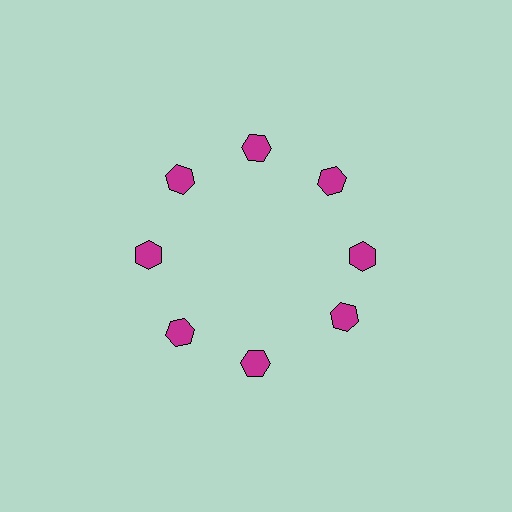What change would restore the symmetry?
The symmetry would be restored by rotating it back into even spacing with its neighbors so that all 8 hexagons sit at equal angles and equal distance from the center.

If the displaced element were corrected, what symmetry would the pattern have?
It would have 8-fold rotational symmetry — the pattern would map onto itself every 45 degrees.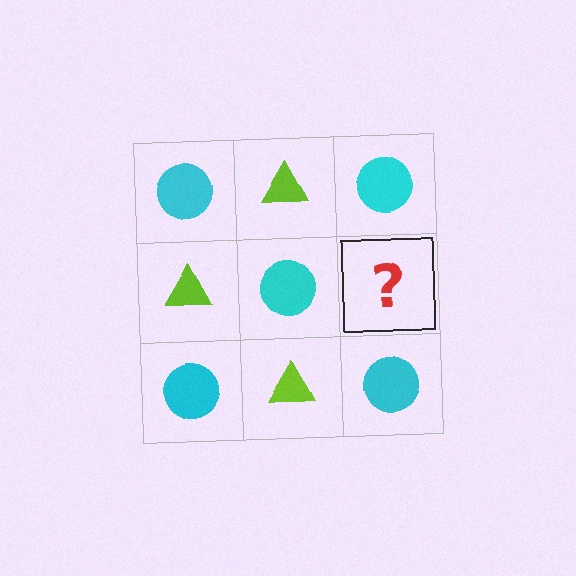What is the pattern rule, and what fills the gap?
The rule is that it alternates cyan circle and lime triangle in a checkerboard pattern. The gap should be filled with a lime triangle.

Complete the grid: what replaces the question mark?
The question mark should be replaced with a lime triangle.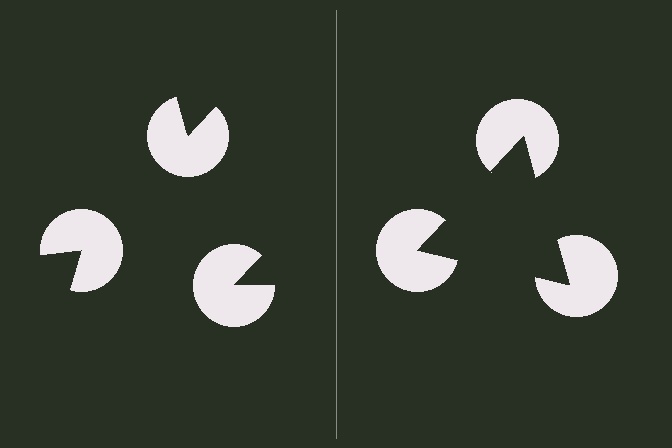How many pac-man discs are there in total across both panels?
6 — 3 on each side.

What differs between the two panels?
The pac-man discs are positioned identically on both sides; only the wedge orientations differ. On the right they align to a triangle; on the left they are misaligned.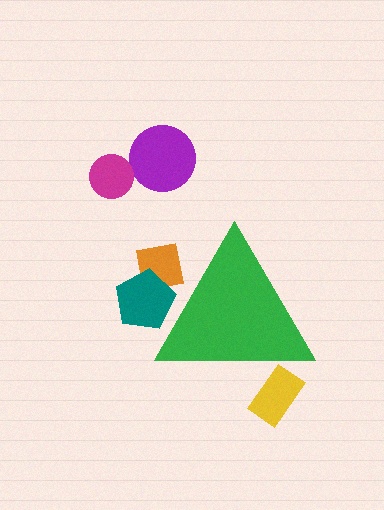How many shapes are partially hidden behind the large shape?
3 shapes are partially hidden.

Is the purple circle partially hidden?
No, the purple circle is fully visible.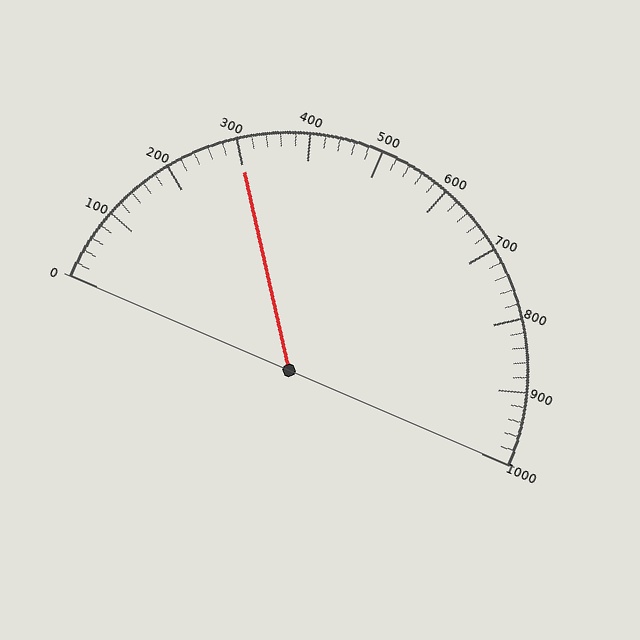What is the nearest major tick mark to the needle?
The nearest major tick mark is 300.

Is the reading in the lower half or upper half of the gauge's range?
The reading is in the lower half of the range (0 to 1000).